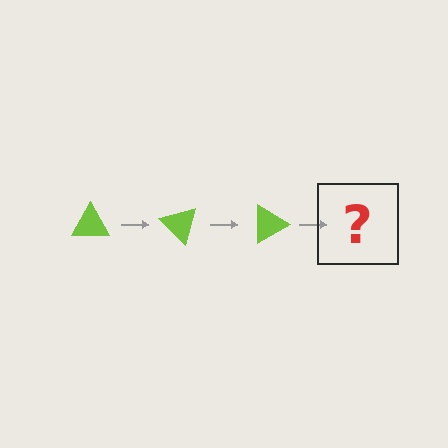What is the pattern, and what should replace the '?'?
The pattern is that the triangle rotates 45 degrees each step. The '?' should be a lime triangle rotated 135 degrees.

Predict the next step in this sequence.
The next step is a lime triangle rotated 135 degrees.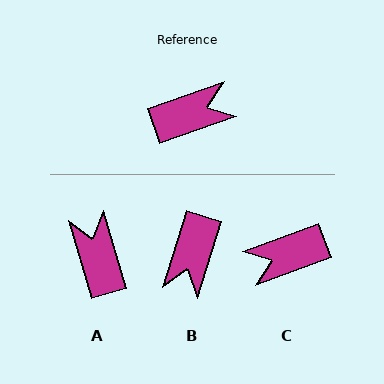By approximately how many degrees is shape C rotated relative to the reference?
Approximately 179 degrees clockwise.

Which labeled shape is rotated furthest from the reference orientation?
C, about 179 degrees away.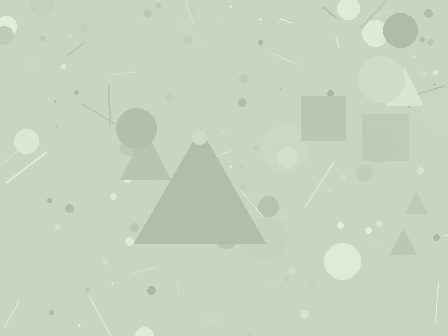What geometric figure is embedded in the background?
A triangle is embedded in the background.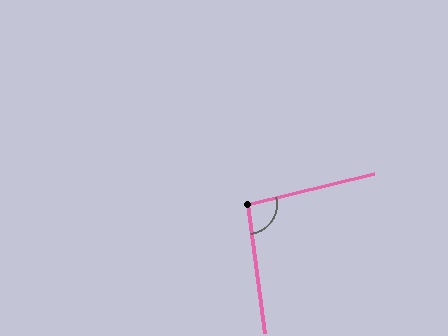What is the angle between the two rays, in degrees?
Approximately 97 degrees.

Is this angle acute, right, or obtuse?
It is obtuse.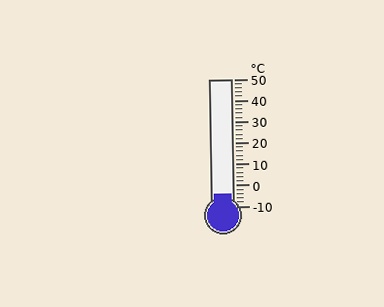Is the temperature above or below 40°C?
The temperature is below 40°C.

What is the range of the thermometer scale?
The thermometer scale ranges from -10°C to 50°C.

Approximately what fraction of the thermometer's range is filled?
The thermometer is filled to approximately 10% of its range.